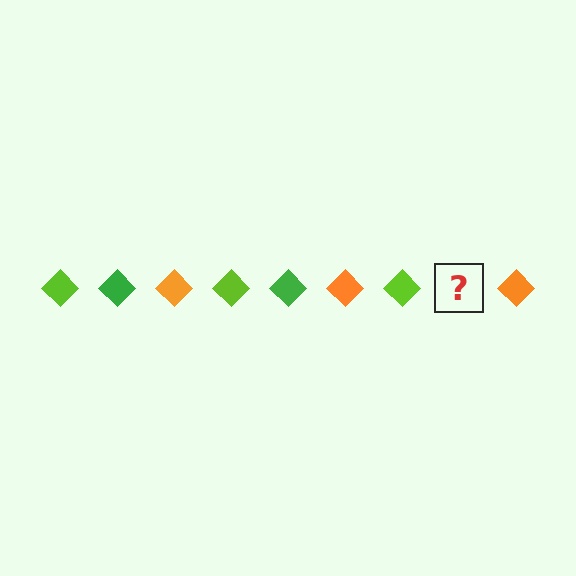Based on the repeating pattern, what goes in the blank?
The blank should be a green diamond.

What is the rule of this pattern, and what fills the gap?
The rule is that the pattern cycles through lime, green, orange diamonds. The gap should be filled with a green diamond.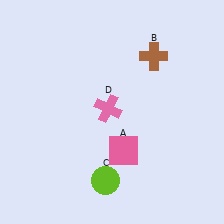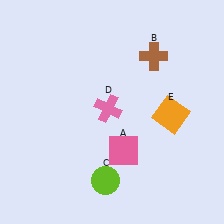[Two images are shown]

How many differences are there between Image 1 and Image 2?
There is 1 difference between the two images.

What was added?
An orange square (E) was added in Image 2.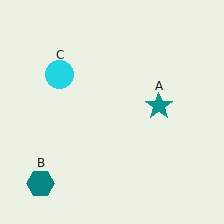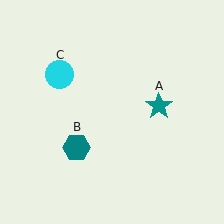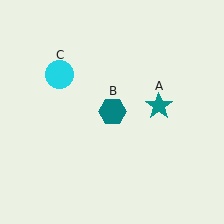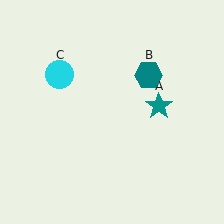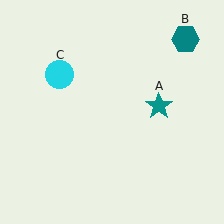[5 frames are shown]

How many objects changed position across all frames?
1 object changed position: teal hexagon (object B).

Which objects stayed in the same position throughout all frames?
Teal star (object A) and cyan circle (object C) remained stationary.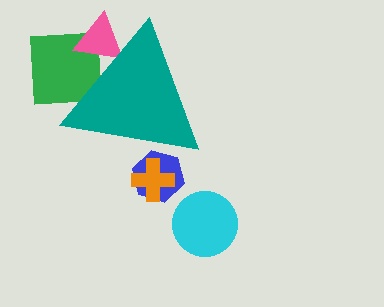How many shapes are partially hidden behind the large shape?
5 shapes are partially hidden.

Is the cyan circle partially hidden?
No, the cyan circle is fully visible.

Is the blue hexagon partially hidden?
Yes, the blue hexagon is partially hidden behind the teal triangle.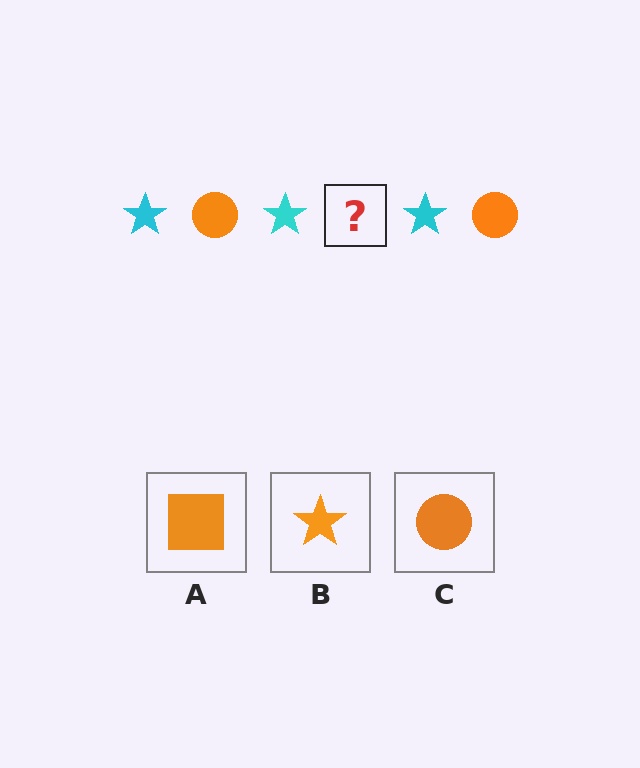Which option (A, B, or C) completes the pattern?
C.